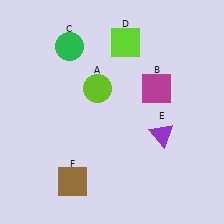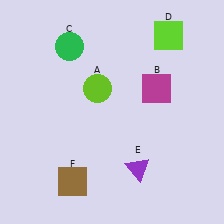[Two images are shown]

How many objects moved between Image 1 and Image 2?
2 objects moved between the two images.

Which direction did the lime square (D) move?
The lime square (D) moved right.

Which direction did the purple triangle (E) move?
The purple triangle (E) moved down.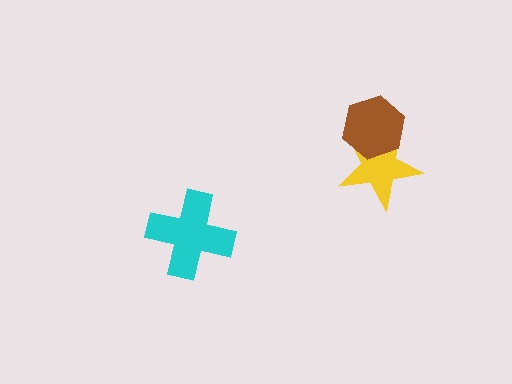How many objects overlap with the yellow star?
1 object overlaps with the yellow star.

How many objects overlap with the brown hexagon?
1 object overlaps with the brown hexagon.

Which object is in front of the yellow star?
The brown hexagon is in front of the yellow star.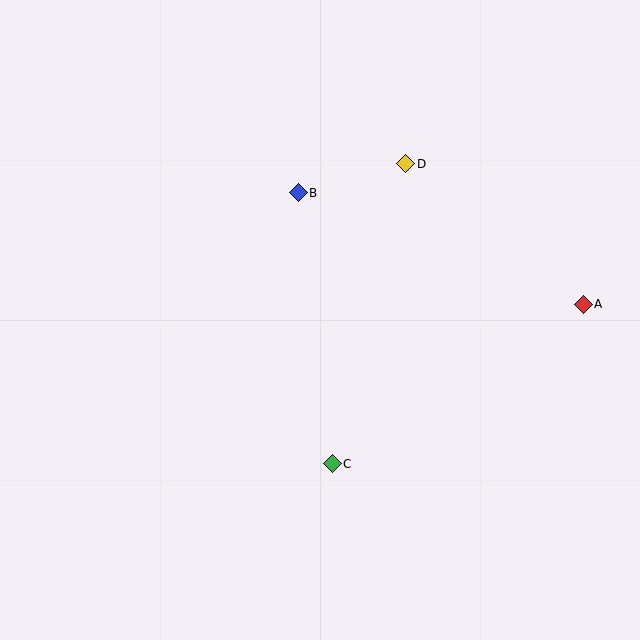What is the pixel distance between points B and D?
The distance between B and D is 111 pixels.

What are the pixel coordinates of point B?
Point B is at (298, 193).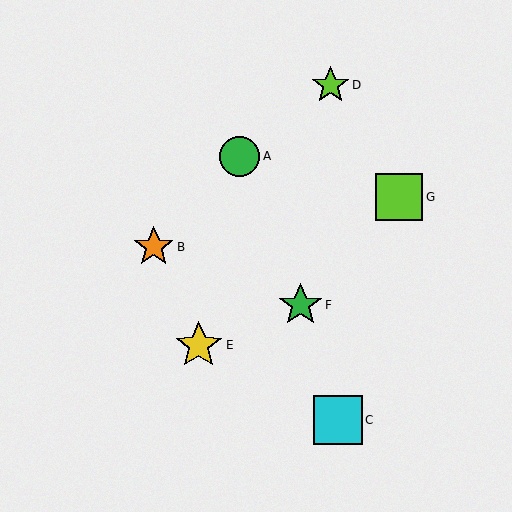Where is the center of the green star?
The center of the green star is at (300, 305).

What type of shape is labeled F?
Shape F is a green star.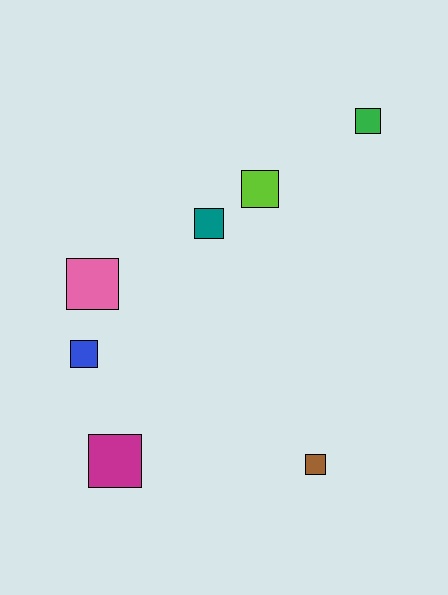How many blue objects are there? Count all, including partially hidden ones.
There is 1 blue object.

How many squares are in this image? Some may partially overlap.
There are 7 squares.